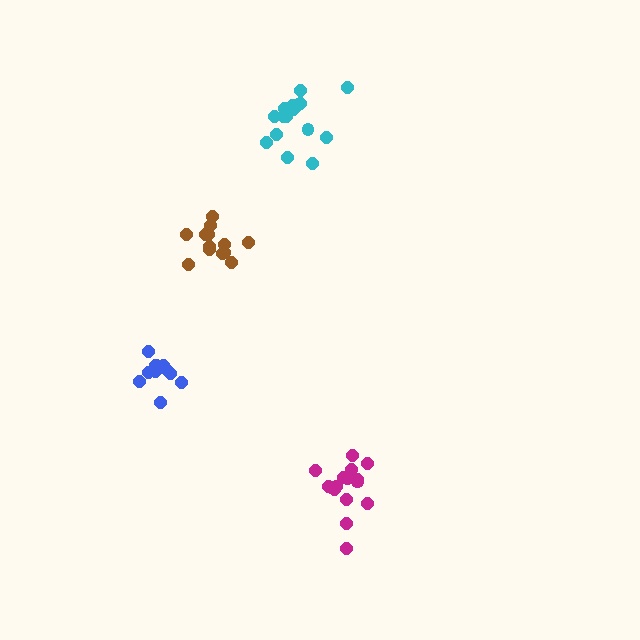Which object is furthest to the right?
The magenta cluster is rightmost.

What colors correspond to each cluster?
The clusters are colored: magenta, blue, brown, cyan.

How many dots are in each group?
Group 1: 16 dots, Group 2: 11 dots, Group 3: 13 dots, Group 4: 16 dots (56 total).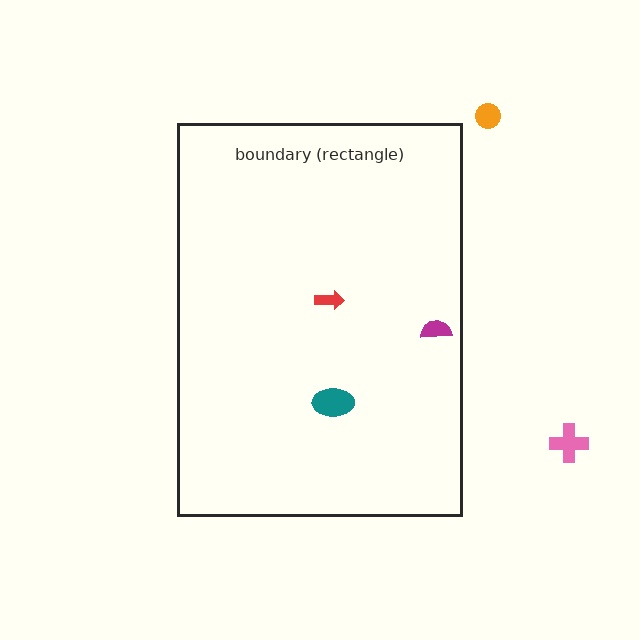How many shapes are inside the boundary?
3 inside, 2 outside.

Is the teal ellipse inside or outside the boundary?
Inside.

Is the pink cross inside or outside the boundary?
Outside.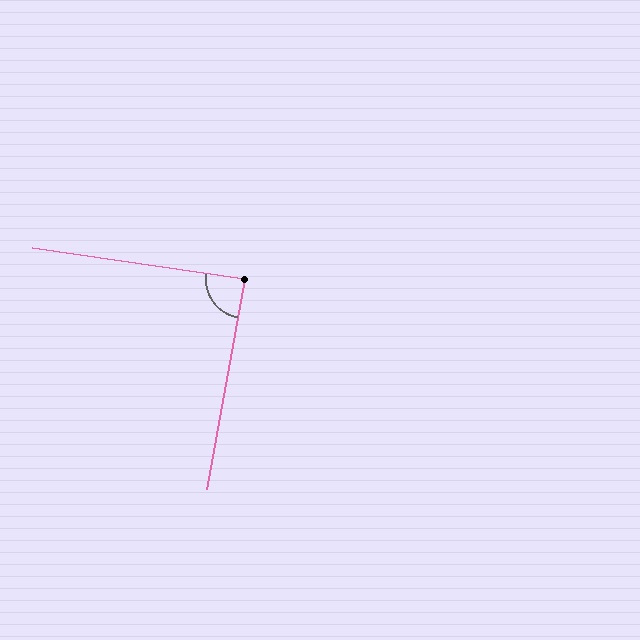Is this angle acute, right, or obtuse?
It is approximately a right angle.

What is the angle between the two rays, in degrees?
Approximately 88 degrees.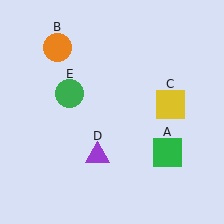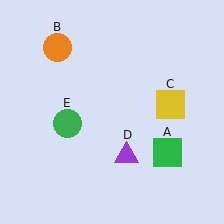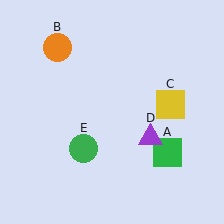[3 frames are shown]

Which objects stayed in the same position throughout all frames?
Green square (object A) and orange circle (object B) and yellow square (object C) remained stationary.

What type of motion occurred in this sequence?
The purple triangle (object D), green circle (object E) rotated counterclockwise around the center of the scene.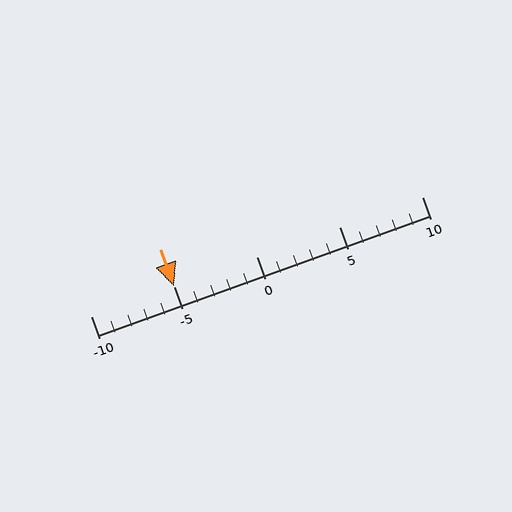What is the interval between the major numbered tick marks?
The major tick marks are spaced 5 units apart.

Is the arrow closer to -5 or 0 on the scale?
The arrow is closer to -5.